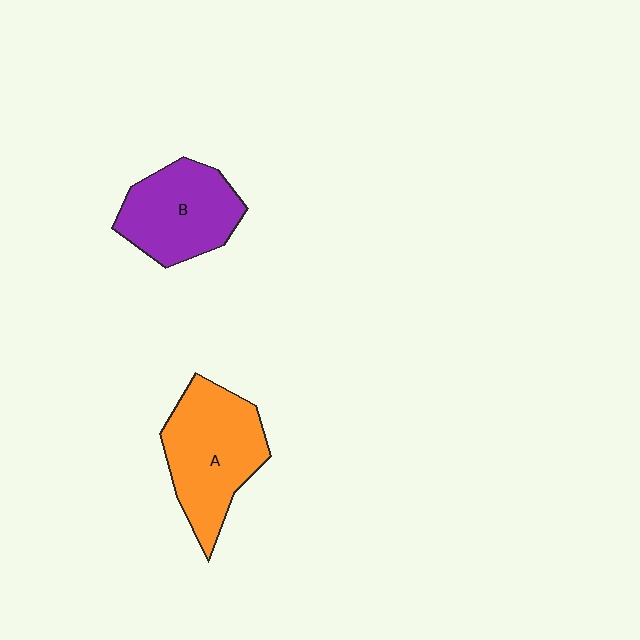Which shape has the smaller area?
Shape B (purple).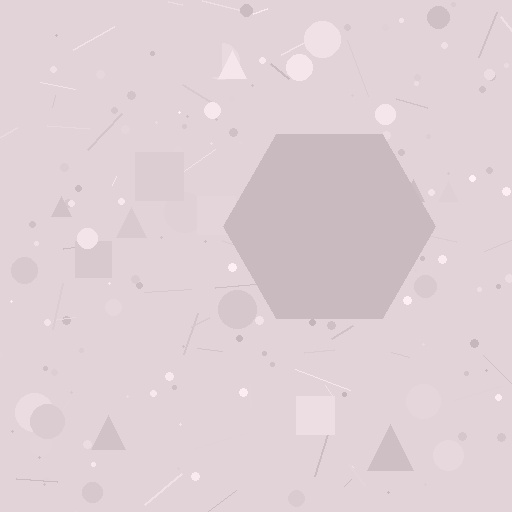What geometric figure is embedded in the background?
A hexagon is embedded in the background.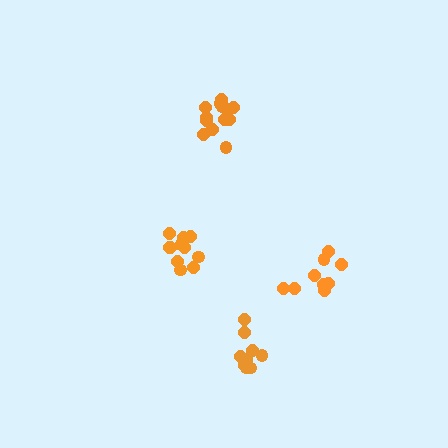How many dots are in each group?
Group 1: 13 dots, Group 2: 11 dots, Group 3: 9 dots, Group 4: 10 dots (43 total).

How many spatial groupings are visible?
There are 4 spatial groupings.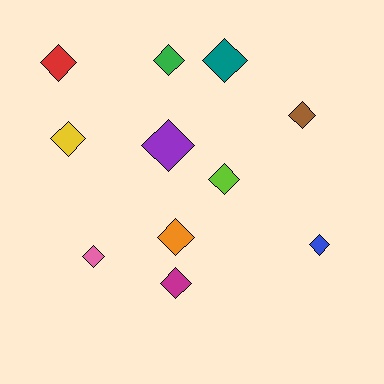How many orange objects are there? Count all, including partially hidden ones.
There is 1 orange object.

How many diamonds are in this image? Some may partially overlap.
There are 11 diamonds.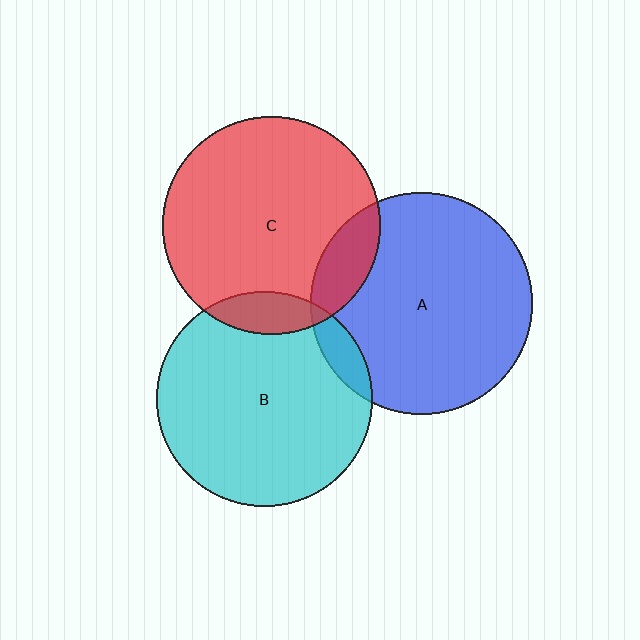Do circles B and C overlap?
Yes.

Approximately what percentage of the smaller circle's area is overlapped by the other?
Approximately 10%.